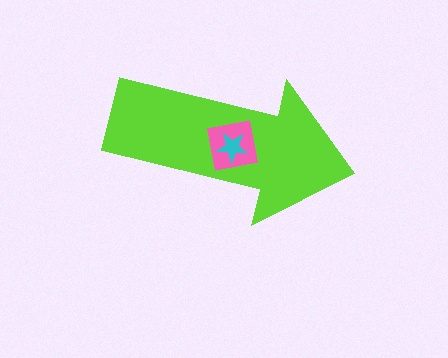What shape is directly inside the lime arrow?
The pink square.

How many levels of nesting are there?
3.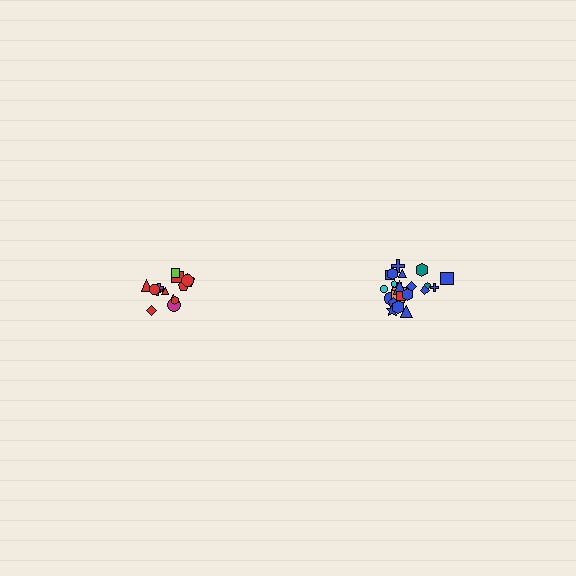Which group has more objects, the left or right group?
The right group.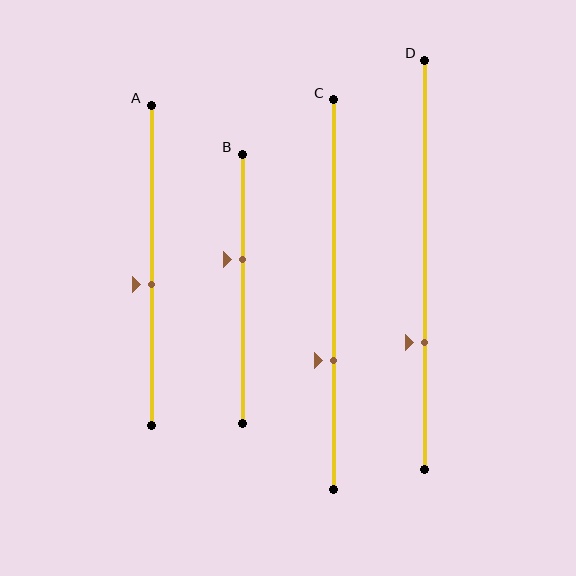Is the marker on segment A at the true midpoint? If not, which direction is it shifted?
No, the marker on segment A is shifted downward by about 6% of the segment length.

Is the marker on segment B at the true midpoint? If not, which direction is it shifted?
No, the marker on segment B is shifted upward by about 11% of the segment length.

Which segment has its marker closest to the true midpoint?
Segment A has its marker closest to the true midpoint.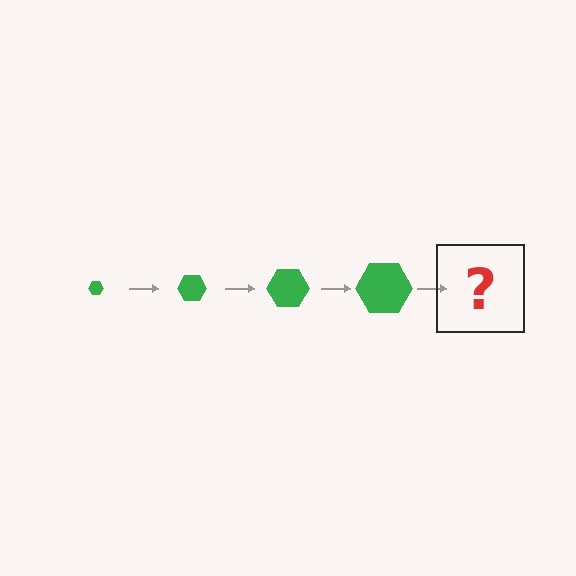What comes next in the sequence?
The next element should be a green hexagon, larger than the previous one.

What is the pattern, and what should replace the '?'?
The pattern is that the hexagon gets progressively larger each step. The '?' should be a green hexagon, larger than the previous one.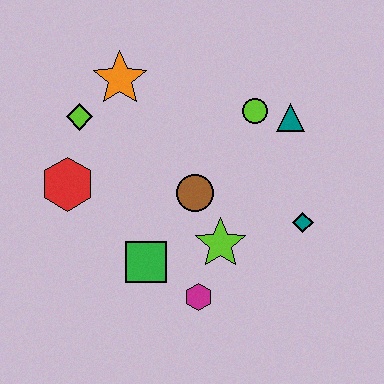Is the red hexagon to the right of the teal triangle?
No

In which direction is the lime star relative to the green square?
The lime star is to the right of the green square.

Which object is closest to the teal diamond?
The lime star is closest to the teal diamond.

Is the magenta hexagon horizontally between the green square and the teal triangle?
Yes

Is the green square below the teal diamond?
Yes